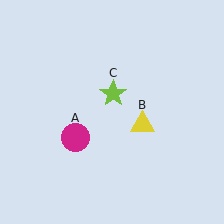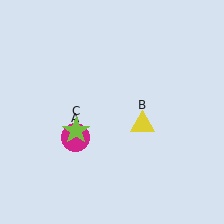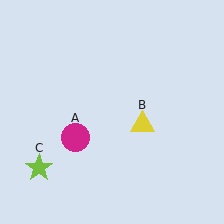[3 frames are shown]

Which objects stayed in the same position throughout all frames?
Magenta circle (object A) and yellow triangle (object B) remained stationary.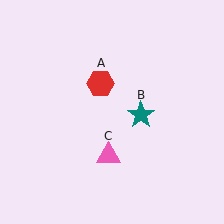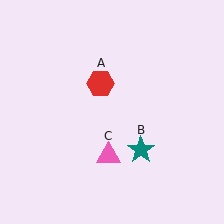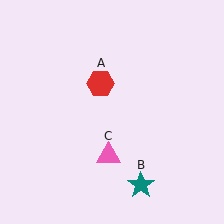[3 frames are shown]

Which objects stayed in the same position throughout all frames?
Red hexagon (object A) and pink triangle (object C) remained stationary.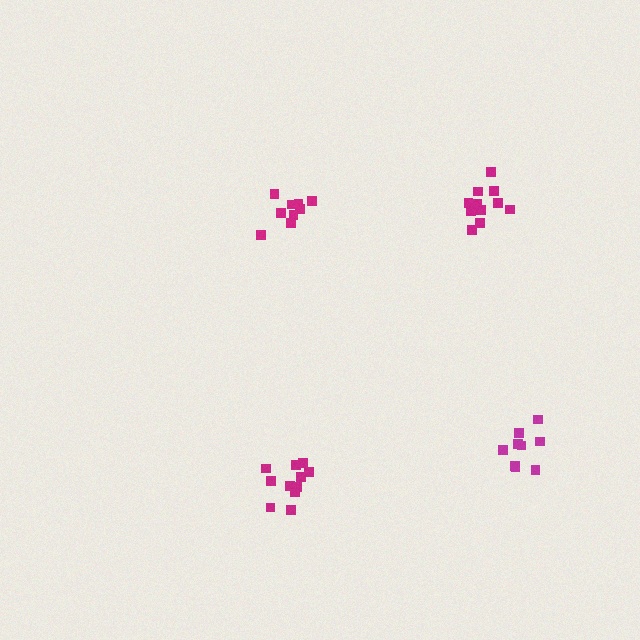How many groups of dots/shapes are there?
There are 4 groups.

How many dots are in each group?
Group 1: 11 dots, Group 2: 9 dots, Group 3: 9 dots, Group 4: 11 dots (40 total).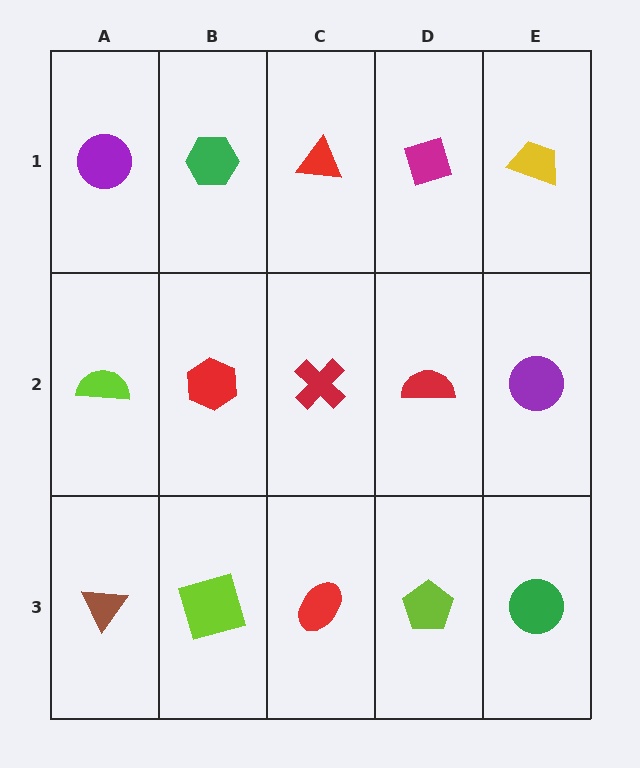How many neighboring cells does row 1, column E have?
2.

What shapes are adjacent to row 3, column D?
A red semicircle (row 2, column D), a red ellipse (row 3, column C), a green circle (row 3, column E).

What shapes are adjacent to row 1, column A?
A lime semicircle (row 2, column A), a green hexagon (row 1, column B).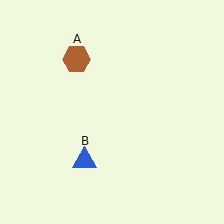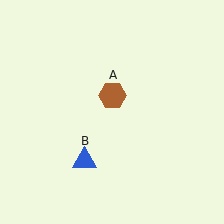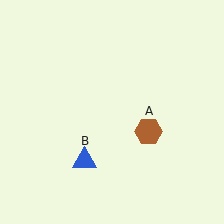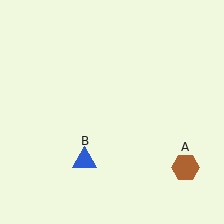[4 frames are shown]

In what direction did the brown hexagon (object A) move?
The brown hexagon (object A) moved down and to the right.